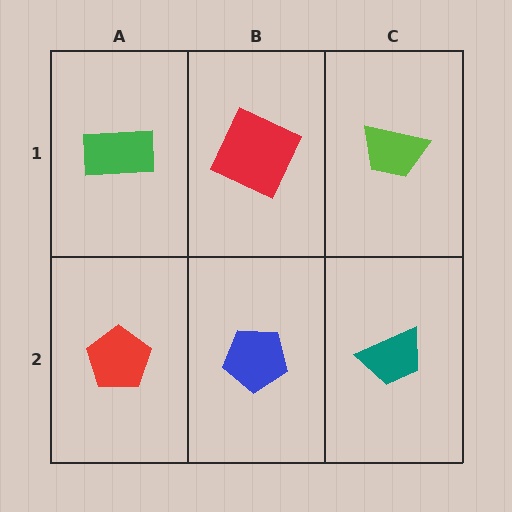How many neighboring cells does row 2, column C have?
2.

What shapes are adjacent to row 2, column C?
A lime trapezoid (row 1, column C), a blue pentagon (row 2, column B).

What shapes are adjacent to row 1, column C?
A teal trapezoid (row 2, column C), a red square (row 1, column B).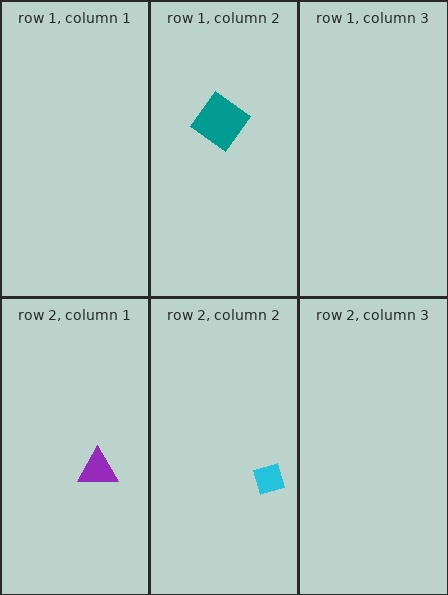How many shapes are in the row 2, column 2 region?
1.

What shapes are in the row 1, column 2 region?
The teal diamond.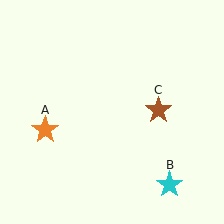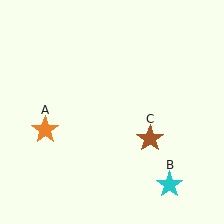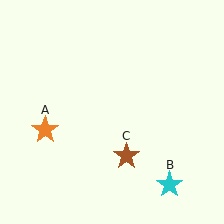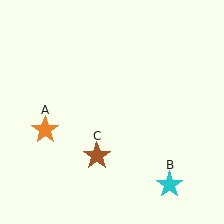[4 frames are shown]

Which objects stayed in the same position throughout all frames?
Orange star (object A) and cyan star (object B) remained stationary.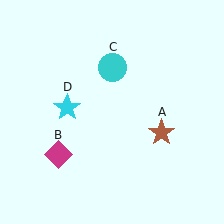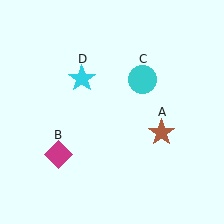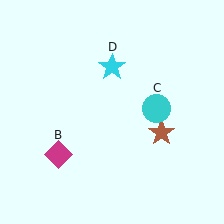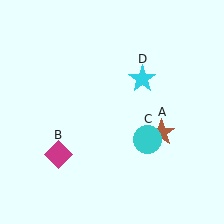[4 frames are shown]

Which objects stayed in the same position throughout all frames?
Brown star (object A) and magenta diamond (object B) remained stationary.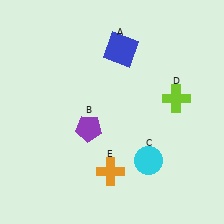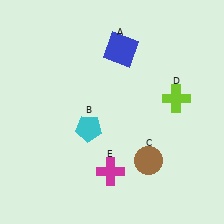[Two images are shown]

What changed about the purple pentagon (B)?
In Image 1, B is purple. In Image 2, it changed to cyan.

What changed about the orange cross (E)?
In Image 1, E is orange. In Image 2, it changed to magenta.